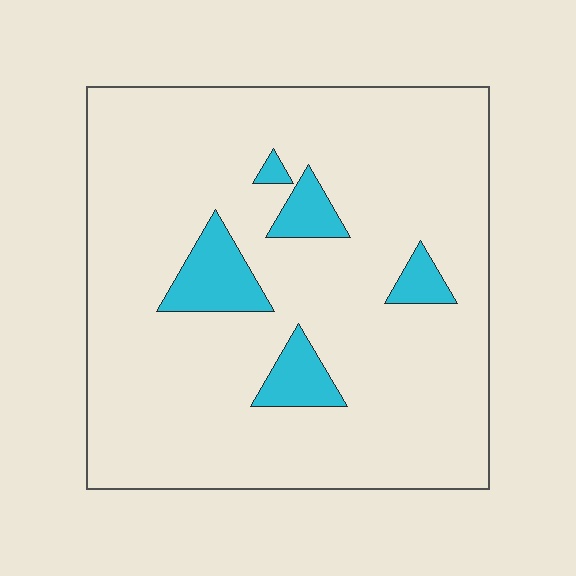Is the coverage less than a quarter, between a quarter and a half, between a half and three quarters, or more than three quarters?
Less than a quarter.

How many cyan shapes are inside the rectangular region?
5.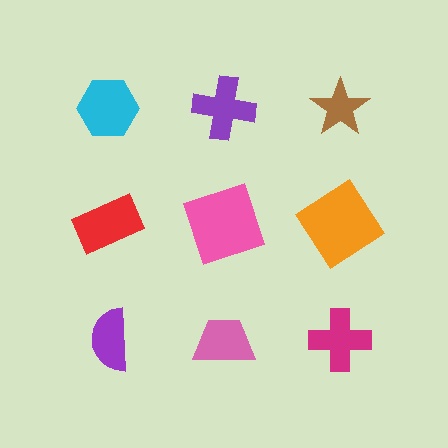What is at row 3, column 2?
A pink trapezoid.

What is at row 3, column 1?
A purple semicircle.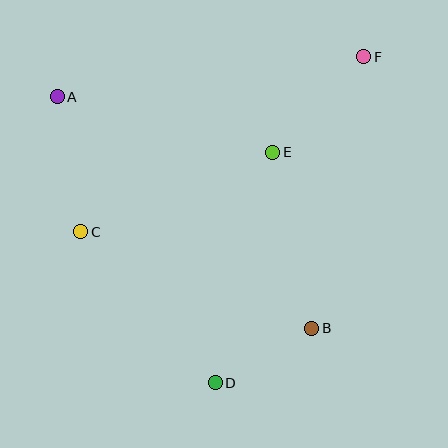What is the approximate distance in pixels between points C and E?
The distance between C and E is approximately 208 pixels.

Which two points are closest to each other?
Points B and D are closest to each other.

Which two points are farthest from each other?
Points D and F are farthest from each other.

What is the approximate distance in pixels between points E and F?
The distance between E and F is approximately 132 pixels.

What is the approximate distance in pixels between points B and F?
The distance between B and F is approximately 277 pixels.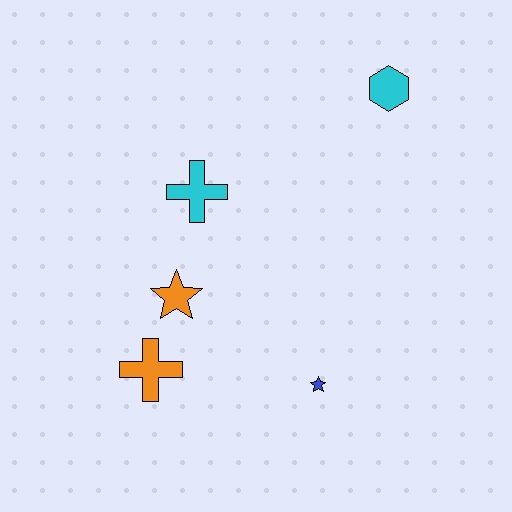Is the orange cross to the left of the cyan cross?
Yes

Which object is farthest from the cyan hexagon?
The orange cross is farthest from the cyan hexagon.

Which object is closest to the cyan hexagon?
The cyan cross is closest to the cyan hexagon.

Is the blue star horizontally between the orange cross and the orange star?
No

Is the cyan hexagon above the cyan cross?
Yes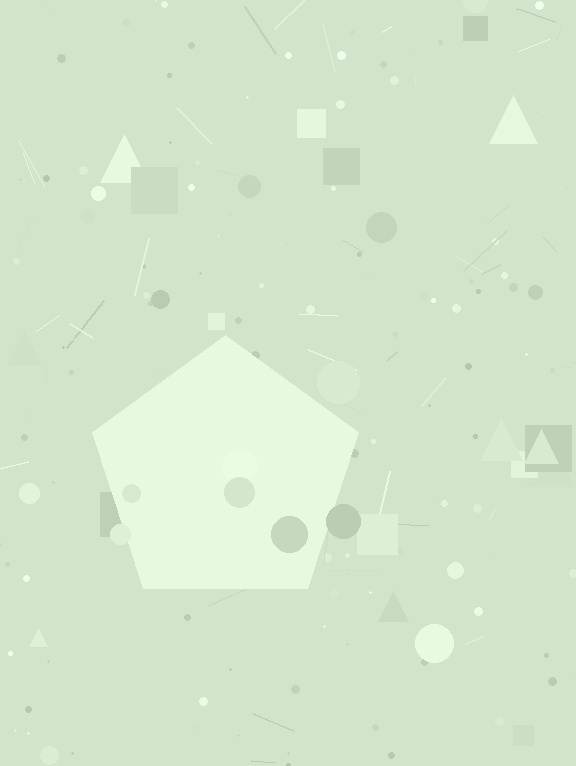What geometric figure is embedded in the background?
A pentagon is embedded in the background.